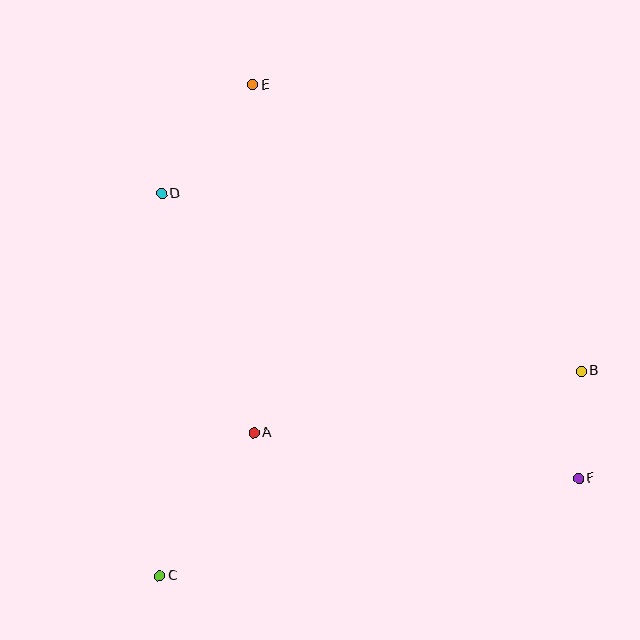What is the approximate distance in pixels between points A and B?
The distance between A and B is approximately 333 pixels.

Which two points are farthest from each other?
Points E and F are farthest from each other.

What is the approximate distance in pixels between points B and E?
The distance between B and E is approximately 435 pixels.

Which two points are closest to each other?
Points B and F are closest to each other.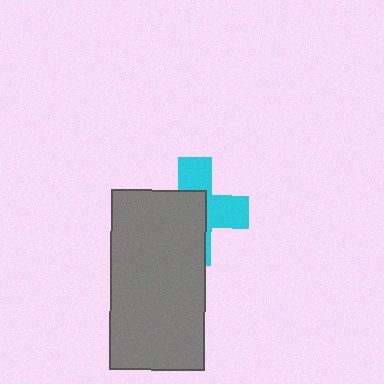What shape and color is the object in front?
The object in front is a gray rectangle.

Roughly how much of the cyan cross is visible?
A small part of it is visible (roughly 43%).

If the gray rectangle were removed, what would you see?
You would see the complete cyan cross.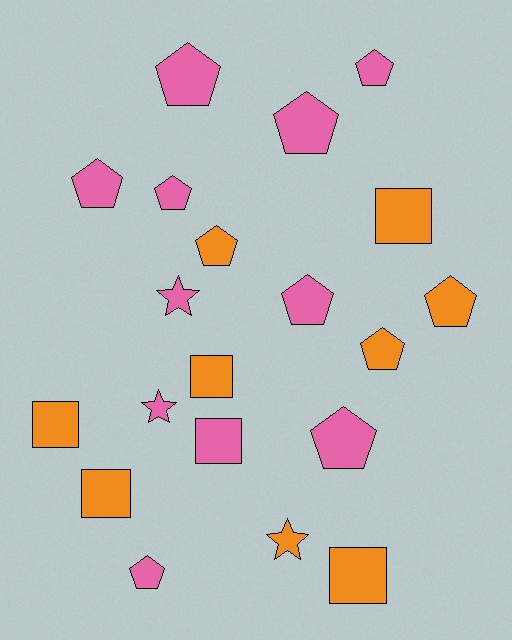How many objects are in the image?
There are 20 objects.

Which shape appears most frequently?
Pentagon, with 11 objects.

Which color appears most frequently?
Pink, with 11 objects.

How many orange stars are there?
There is 1 orange star.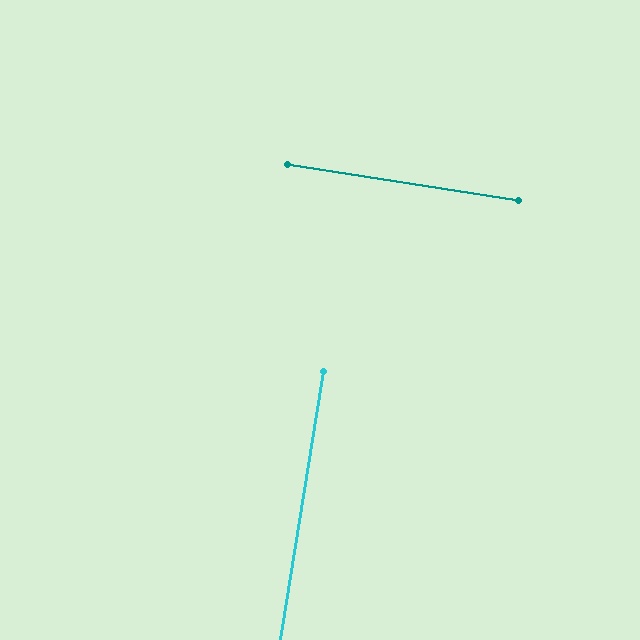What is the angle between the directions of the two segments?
Approximately 90 degrees.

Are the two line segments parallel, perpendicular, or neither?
Perpendicular — they meet at approximately 90°.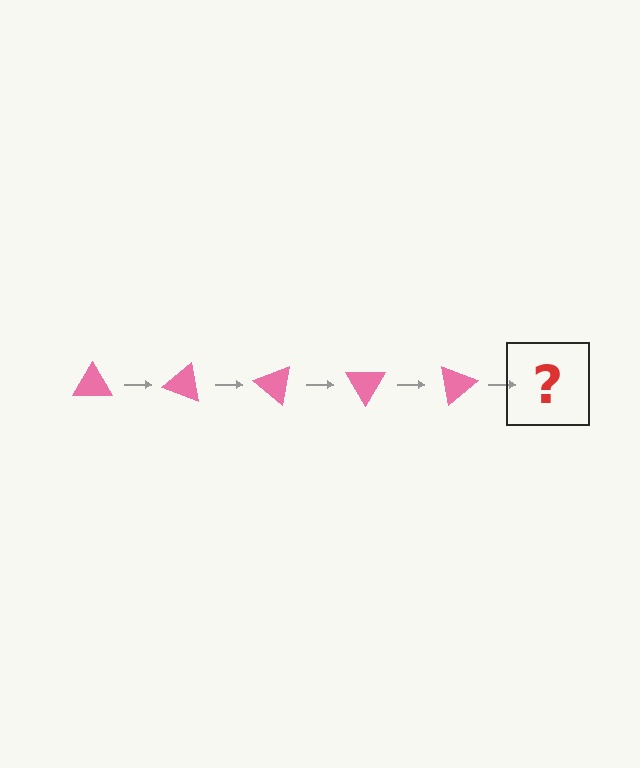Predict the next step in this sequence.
The next step is a pink triangle rotated 100 degrees.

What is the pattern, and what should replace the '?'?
The pattern is that the triangle rotates 20 degrees each step. The '?' should be a pink triangle rotated 100 degrees.